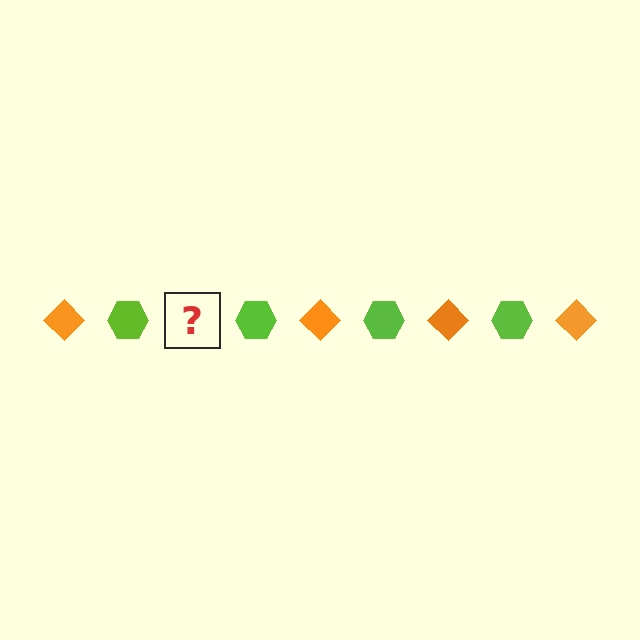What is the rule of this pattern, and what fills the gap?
The rule is that the pattern alternates between orange diamond and lime hexagon. The gap should be filled with an orange diamond.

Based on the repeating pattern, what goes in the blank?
The blank should be an orange diamond.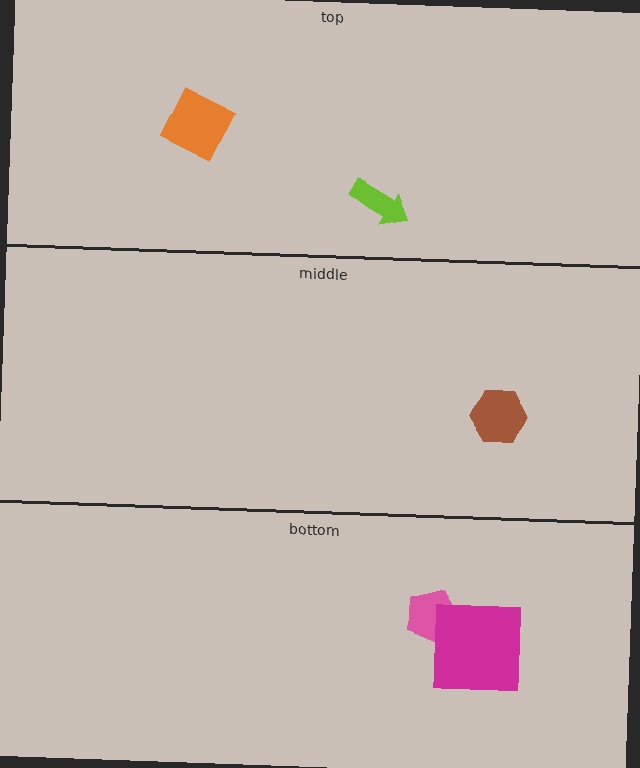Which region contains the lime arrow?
The top region.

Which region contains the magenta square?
The bottom region.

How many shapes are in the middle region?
1.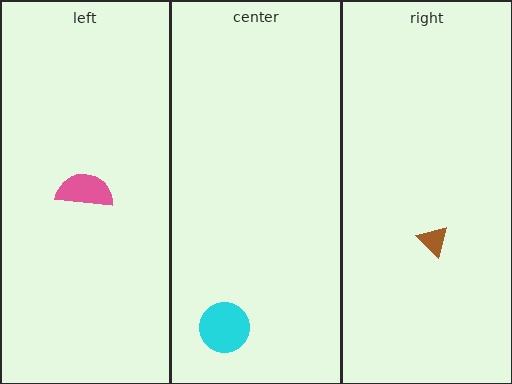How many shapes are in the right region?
1.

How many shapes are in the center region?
1.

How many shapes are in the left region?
1.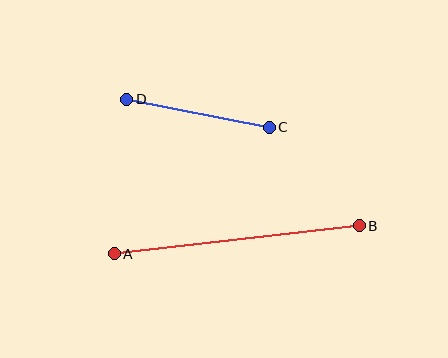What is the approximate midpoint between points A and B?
The midpoint is at approximately (237, 240) pixels.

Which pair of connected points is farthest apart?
Points A and B are farthest apart.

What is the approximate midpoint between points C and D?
The midpoint is at approximately (198, 113) pixels.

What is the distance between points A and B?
The distance is approximately 247 pixels.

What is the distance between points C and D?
The distance is approximately 145 pixels.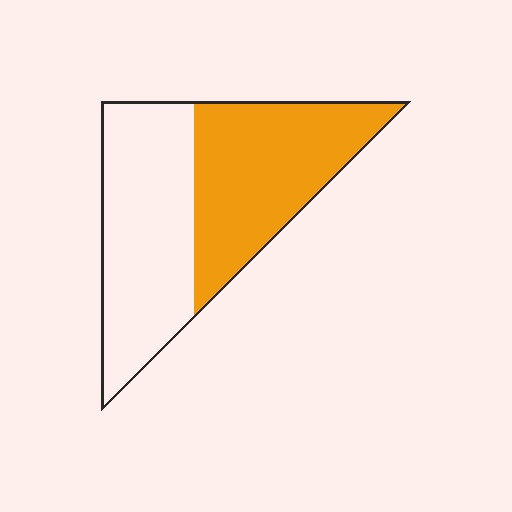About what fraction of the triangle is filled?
About one half (1/2).